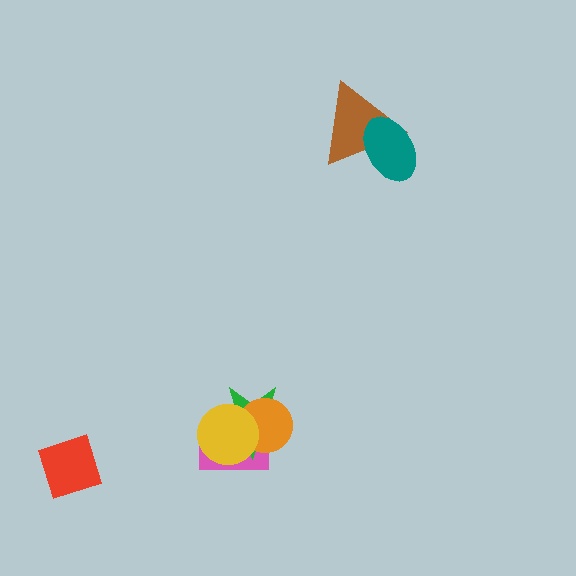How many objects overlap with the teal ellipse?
1 object overlaps with the teal ellipse.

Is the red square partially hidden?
No, no other shape covers it.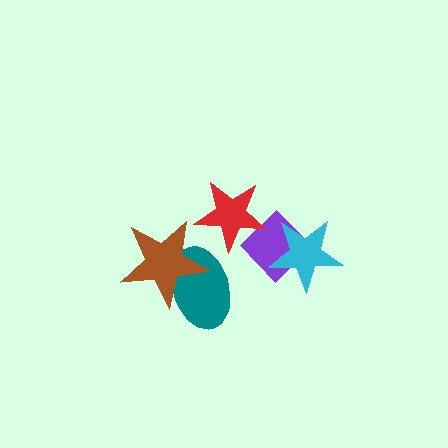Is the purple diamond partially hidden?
Yes, it is partially covered by another shape.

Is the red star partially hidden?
No, no other shape covers it.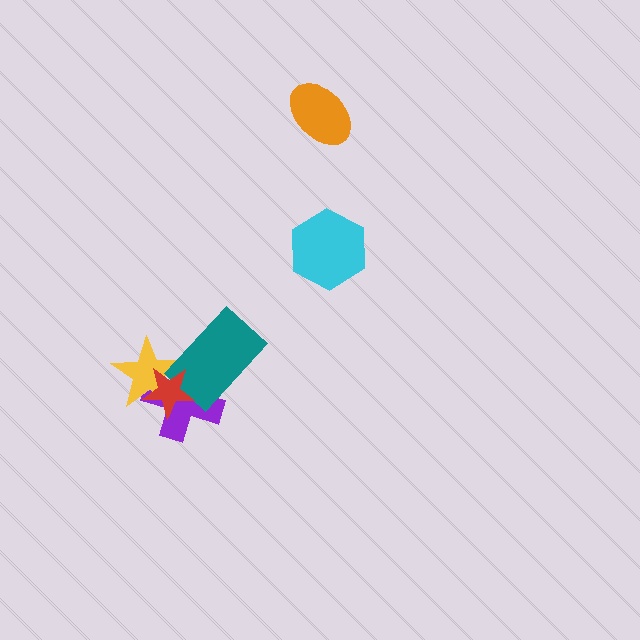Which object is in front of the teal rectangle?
The red star is in front of the teal rectangle.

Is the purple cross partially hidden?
Yes, it is partially covered by another shape.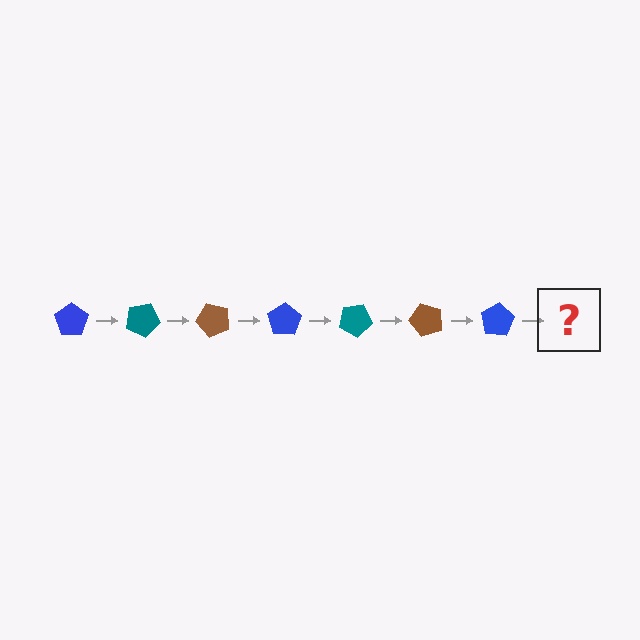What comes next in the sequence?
The next element should be a teal pentagon, rotated 175 degrees from the start.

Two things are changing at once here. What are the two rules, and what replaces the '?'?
The two rules are that it rotates 25 degrees each step and the color cycles through blue, teal, and brown. The '?' should be a teal pentagon, rotated 175 degrees from the start.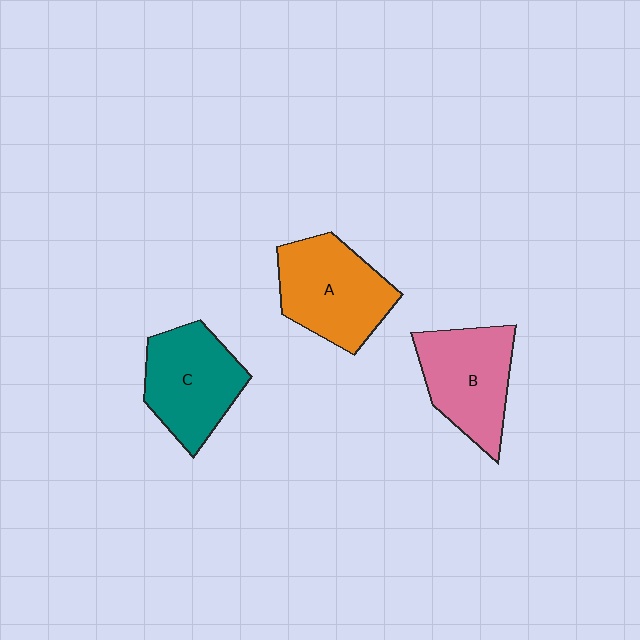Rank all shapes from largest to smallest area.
From largest to smallest: A (orange), C (teal), B (pink).